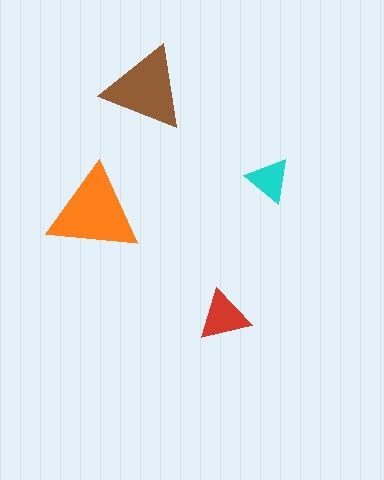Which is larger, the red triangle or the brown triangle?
The brown one.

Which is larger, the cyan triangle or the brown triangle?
The brown one.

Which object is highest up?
The brown triangle is topmost.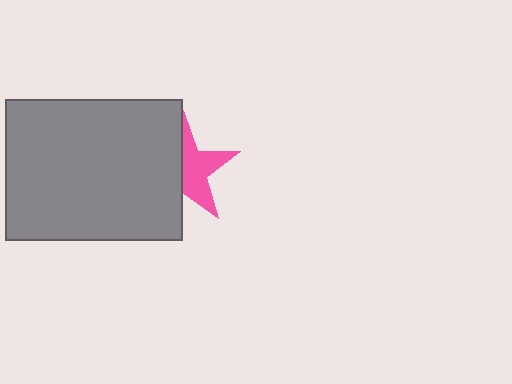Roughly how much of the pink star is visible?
About half of it is visible (roughly 51%).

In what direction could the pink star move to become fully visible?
The pink star could move right. That would shift it out from behind the gray rectangle entirely.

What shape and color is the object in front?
The object in front is a gray rectangle.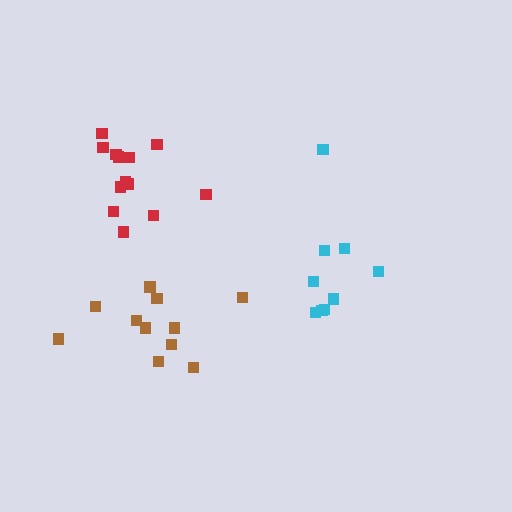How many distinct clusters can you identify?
There are 3 distinct clusters.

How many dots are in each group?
Group 1: 9 dots, Group 2: 11 dots, Group 3: 13 dots (33 total).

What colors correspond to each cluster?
The clusters are colored: cyan, brown, red.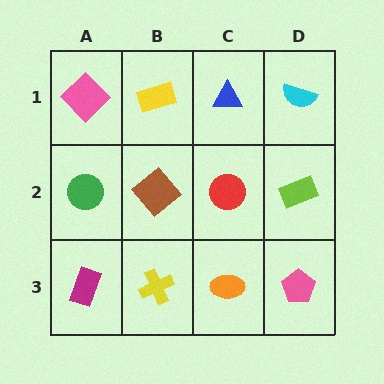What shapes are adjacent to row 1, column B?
A brown diamond (row 2, column B), a pink diamond (row 1, column A), a blue triangle (row 1, column C).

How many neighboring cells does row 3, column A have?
2.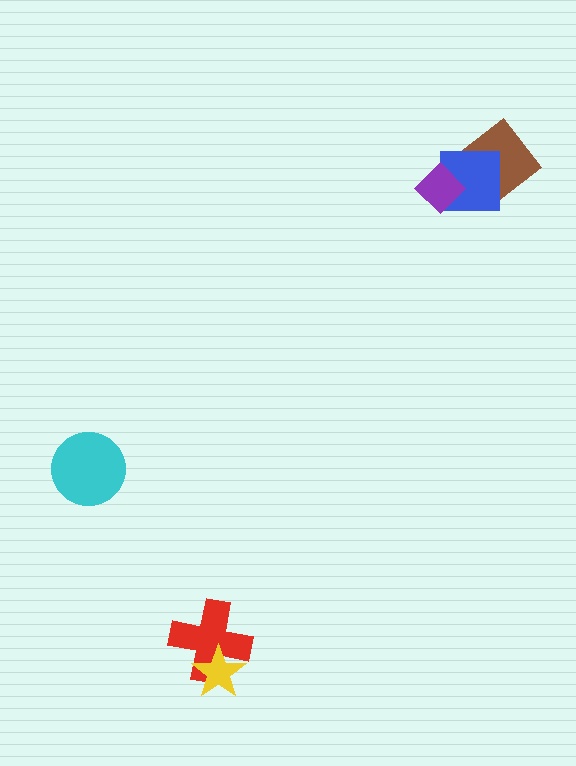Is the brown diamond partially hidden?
Yes, it is partially covered by another shape.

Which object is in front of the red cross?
The yellow star is in front of the red cross.